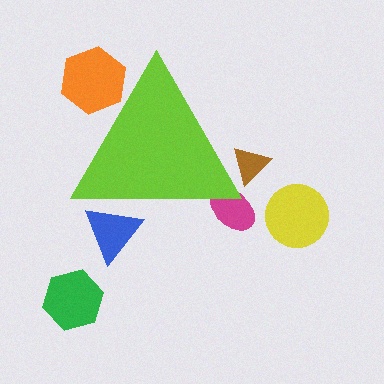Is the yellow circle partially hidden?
No, the yellow circle is fully visible.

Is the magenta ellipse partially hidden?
Yes, the magenta ellipse is partially hidden behind the lime triangle.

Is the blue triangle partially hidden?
Yes, the blue triangle is partially hidden behind the lime triangle.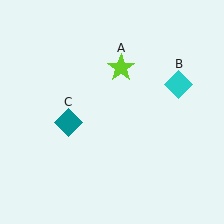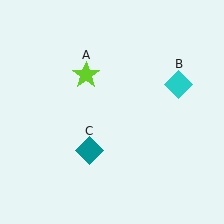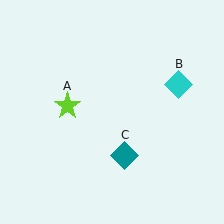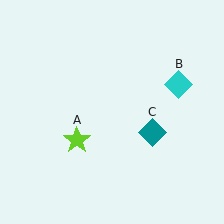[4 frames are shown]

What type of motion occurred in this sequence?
The lime star (object A), teal diamond (object C) rotated counterclockwise around the center of the scene.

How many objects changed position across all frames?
2 objects changed position: lime star (object A), teal diamond (object C).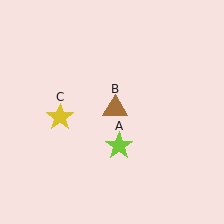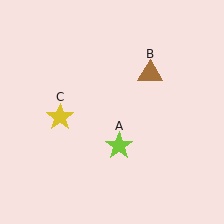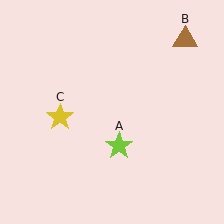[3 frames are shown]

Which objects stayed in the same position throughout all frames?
Lime star (object A) and yellow star (object C) remained stationary.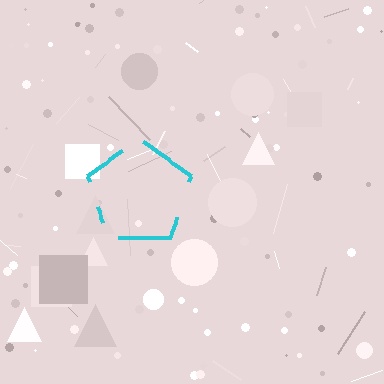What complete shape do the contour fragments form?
The contour fragments form a pentagon.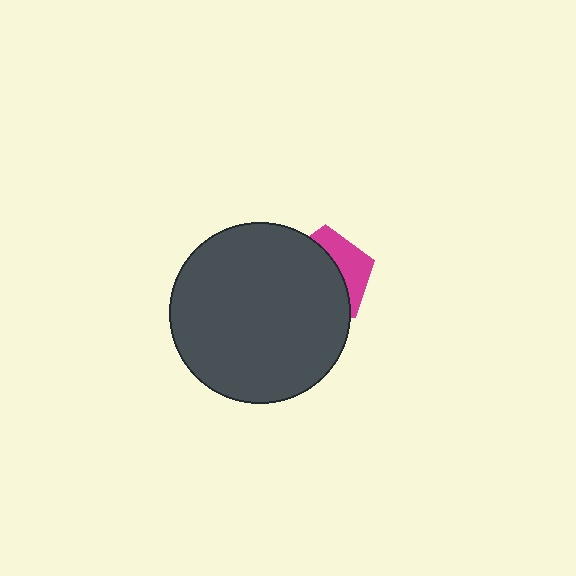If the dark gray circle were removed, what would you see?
You would see the complete magenta pentagon.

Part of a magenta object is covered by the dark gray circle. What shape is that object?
It is a pentagon.